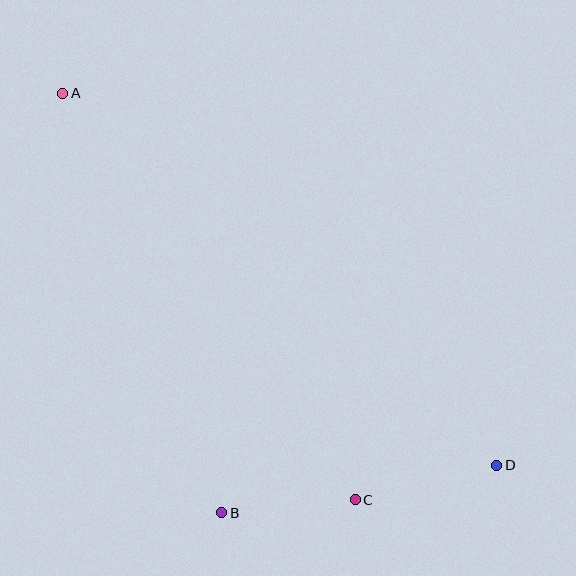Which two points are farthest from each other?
Points A and D are farthest from each other.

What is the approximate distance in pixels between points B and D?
The distance between B and D is approximately 279 pixels.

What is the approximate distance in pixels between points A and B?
The distance between A and B is approximately 448 pixels.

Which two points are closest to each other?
Points B and C are closest to each other.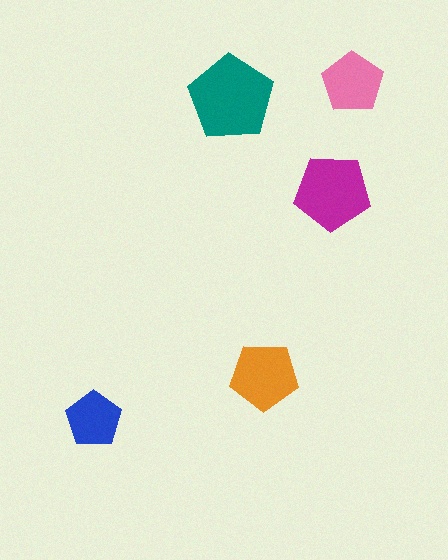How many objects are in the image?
There are 5 objects in the image.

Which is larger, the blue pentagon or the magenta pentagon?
The magenta one.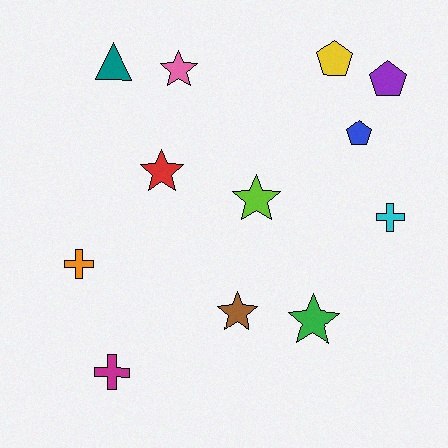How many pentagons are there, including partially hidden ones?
There are 3 pentagons.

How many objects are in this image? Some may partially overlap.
There are 12 objects.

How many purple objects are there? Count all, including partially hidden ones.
There is 1 purple object.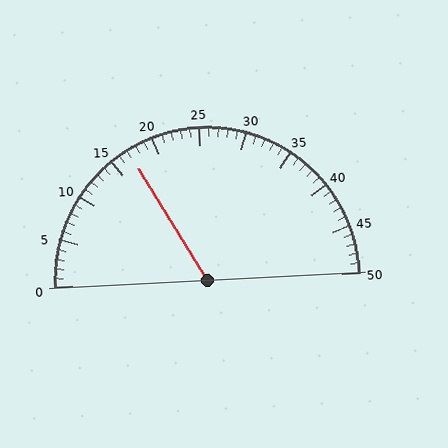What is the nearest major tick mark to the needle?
The nearest major tick mark is 15.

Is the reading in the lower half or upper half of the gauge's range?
The reading is in the lower half of the range (0 to 50).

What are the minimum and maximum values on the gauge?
The gauge ranges from 0 to 50.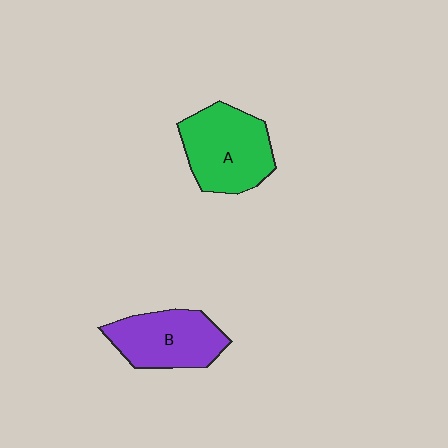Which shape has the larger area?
Shape A (green).